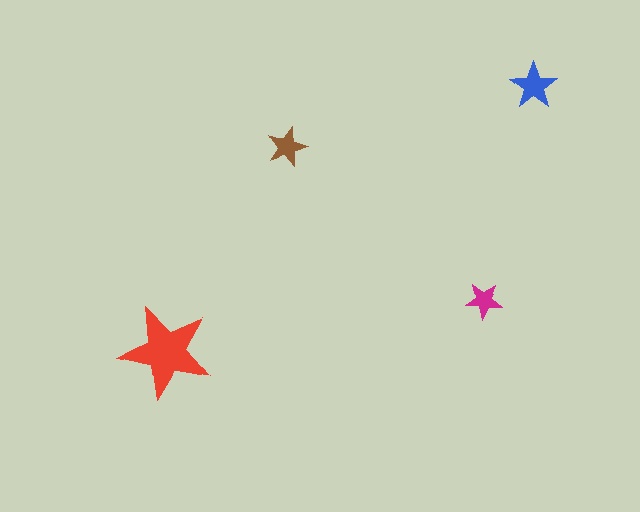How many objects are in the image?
There are 4 objects in the image.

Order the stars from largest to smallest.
the red one, the blue one, the brown one, the magenta one.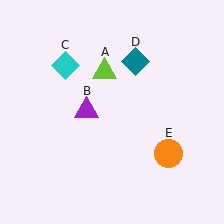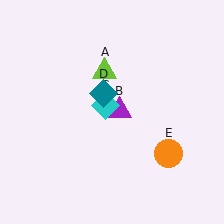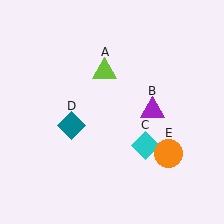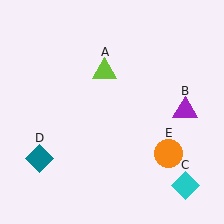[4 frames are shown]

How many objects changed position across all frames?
3 objects changed position: purple triangle (object B), cyan diamond (object C), teal diamond (object D).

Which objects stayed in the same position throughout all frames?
Lime triangle (object A) and orange circle (object E) remained stationary.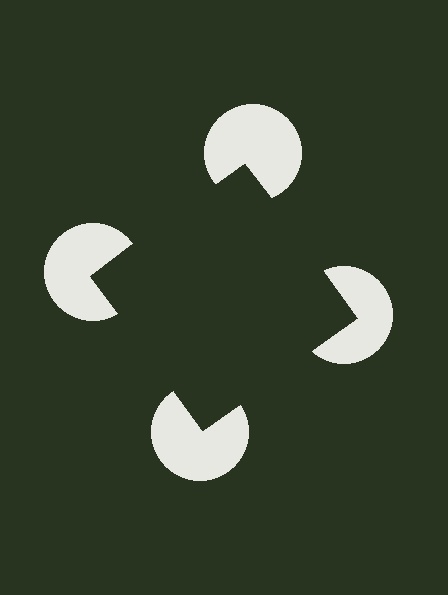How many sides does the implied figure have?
4 sides.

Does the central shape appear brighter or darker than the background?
It typically appears slightly darker than the background, even though no actual brightness change is drawn.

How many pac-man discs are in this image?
There are 4 — one at each vertex of the illusory square.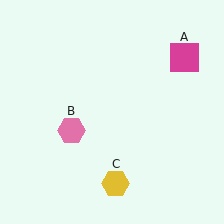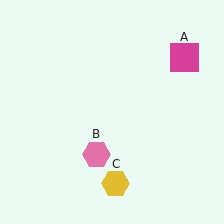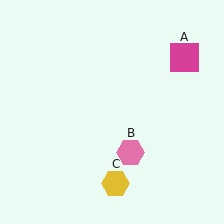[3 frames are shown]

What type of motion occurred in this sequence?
The pink hexagon (object B) rotated counterclockwise around the center of the scene.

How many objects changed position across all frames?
1 object changed position: pink hexagon (object B).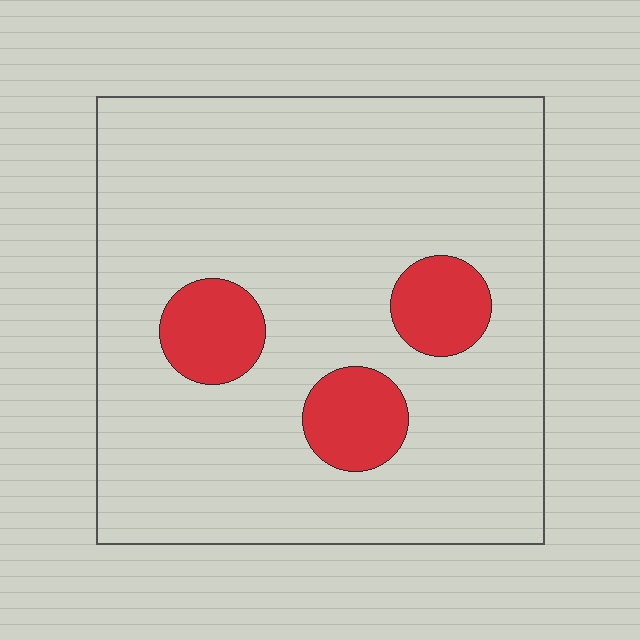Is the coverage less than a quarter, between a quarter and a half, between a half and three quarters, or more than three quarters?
Less than a quarter.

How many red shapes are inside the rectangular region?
3.